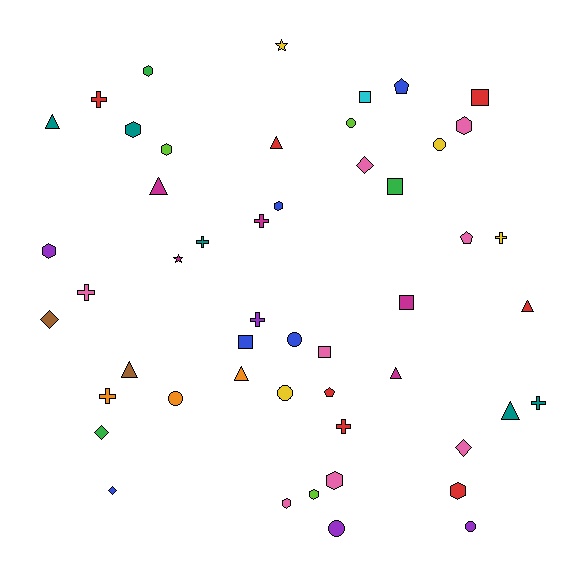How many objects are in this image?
There are 50 objects.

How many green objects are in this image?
There are 3 green objects.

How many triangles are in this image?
There are 8 triangles.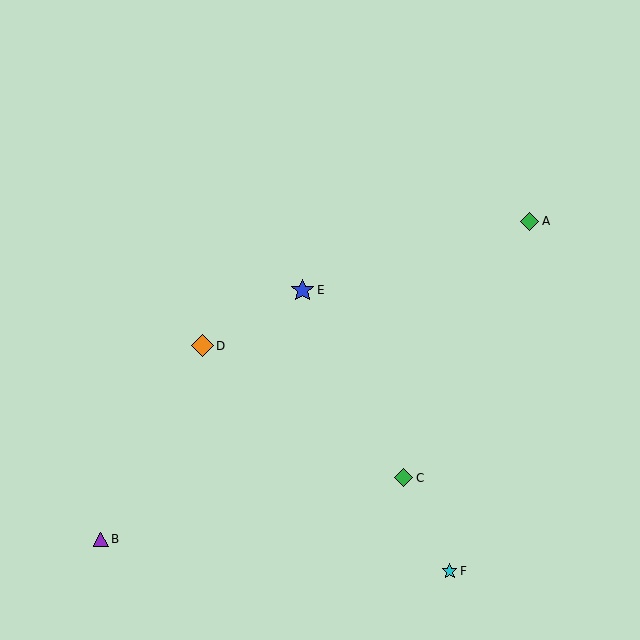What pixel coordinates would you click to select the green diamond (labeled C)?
Click at (404, 478) to select the green diamond C.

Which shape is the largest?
The blue star (labeled E) is the largest.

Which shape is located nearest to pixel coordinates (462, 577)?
The cyan star (labeled F) at (450, 571) is nearest to that location.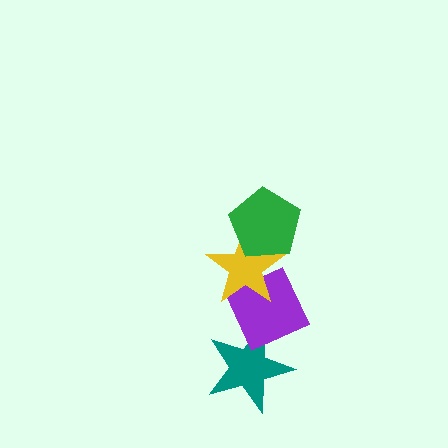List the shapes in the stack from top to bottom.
From top to bottom: the green pentagon, the yellow star, the purple diamond, the teal star.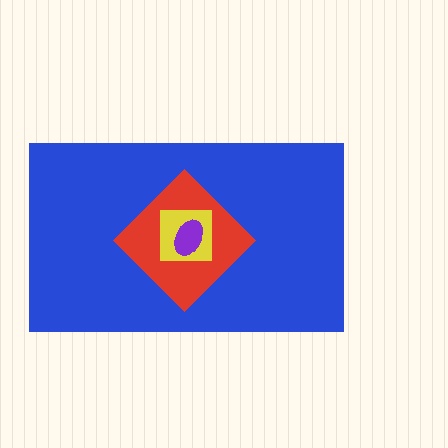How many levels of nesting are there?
4.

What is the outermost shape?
The blue rectangle.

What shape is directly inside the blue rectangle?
The red diamond.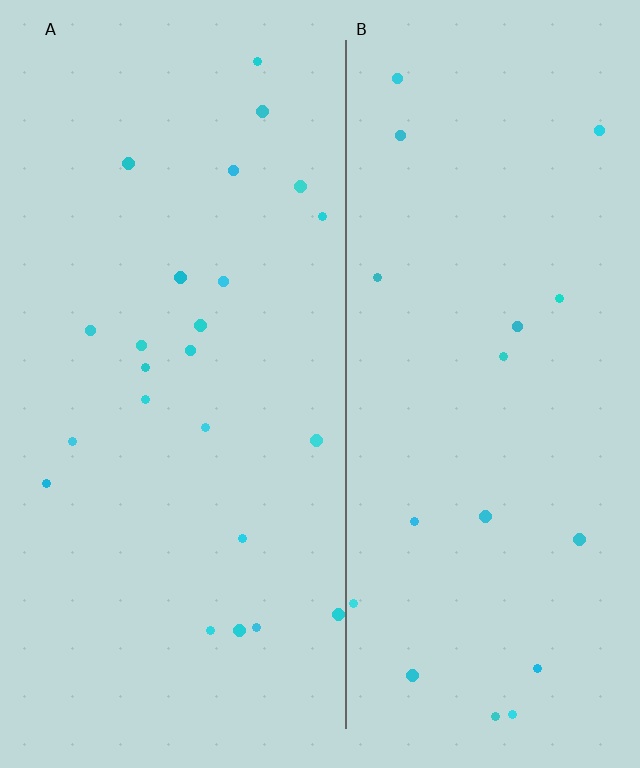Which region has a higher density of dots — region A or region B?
A (the left).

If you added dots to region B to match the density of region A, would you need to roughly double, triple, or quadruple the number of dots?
Approximately double.